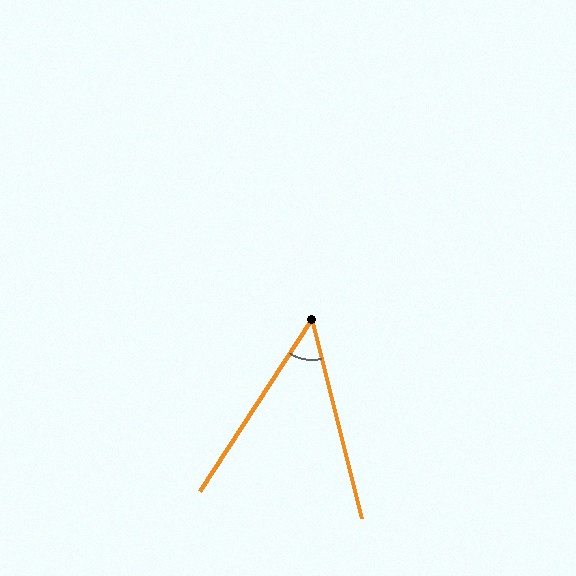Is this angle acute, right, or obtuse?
It is acute.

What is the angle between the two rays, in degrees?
Approximately 47 degrees.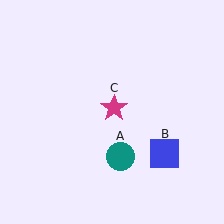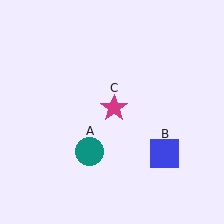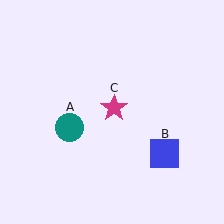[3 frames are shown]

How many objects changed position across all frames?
1 object changed position: teal circle (object A).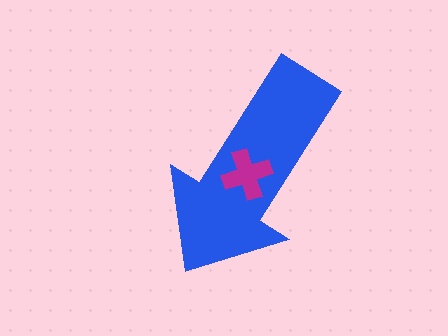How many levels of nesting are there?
2.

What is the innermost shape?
The magenta cross.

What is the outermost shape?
The blue arrow.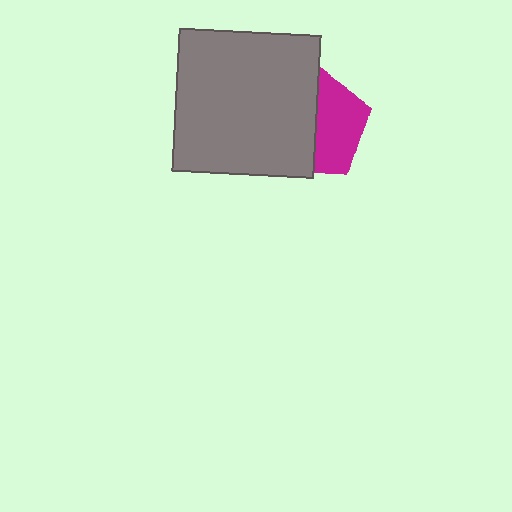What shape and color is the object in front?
The object in front is a gray square.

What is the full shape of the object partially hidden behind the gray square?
The partially hidden object is a magenta pentagon.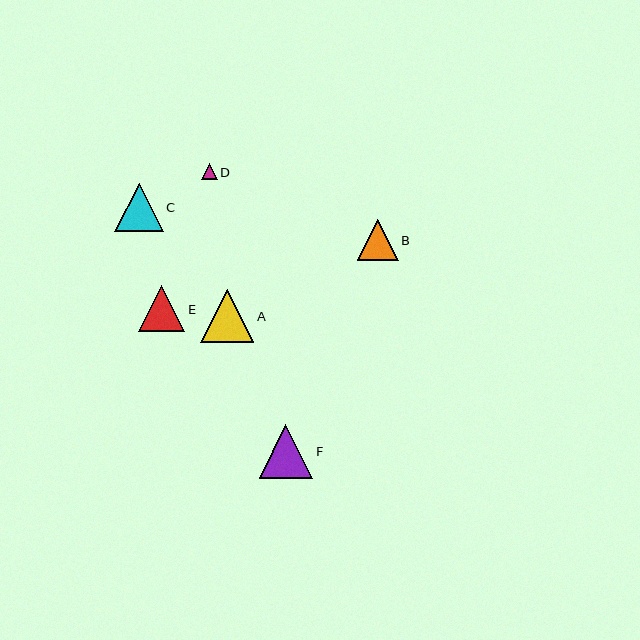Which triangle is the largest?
Triangle F is the largest with a size of approximately 53 pixels.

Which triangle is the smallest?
Triangle D is the smallest with a size of approximately 16 pixels.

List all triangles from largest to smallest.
From largest to smallest: F, A, C, E, B, D.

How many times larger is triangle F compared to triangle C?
Triangle F is approximately 1.1 times the size of triangle C.